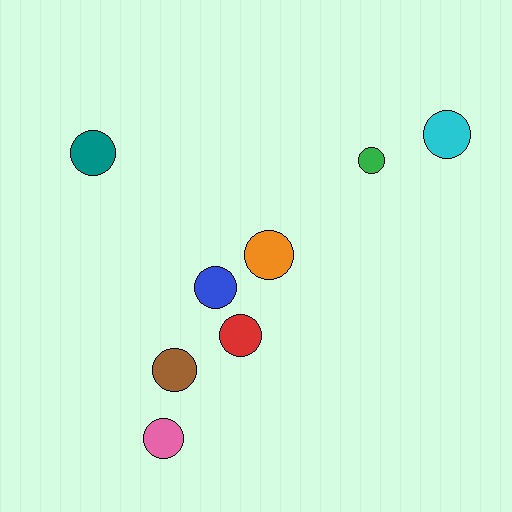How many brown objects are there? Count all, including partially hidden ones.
There is 1 brown object.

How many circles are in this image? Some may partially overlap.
There are 8 circles.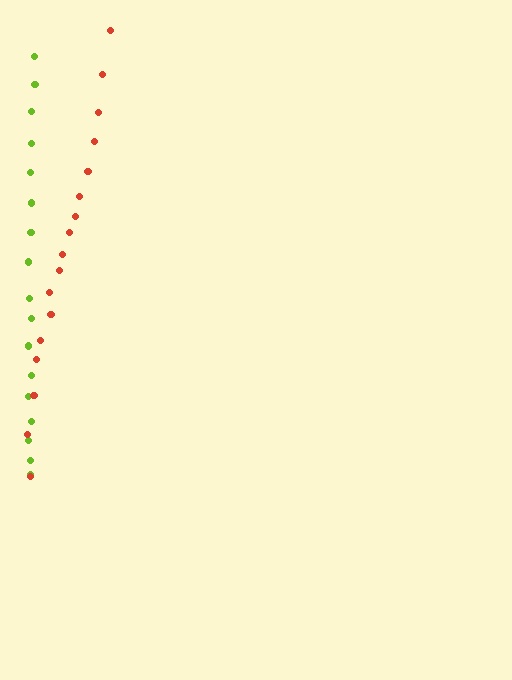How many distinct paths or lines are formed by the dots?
There are 2 distinct paths.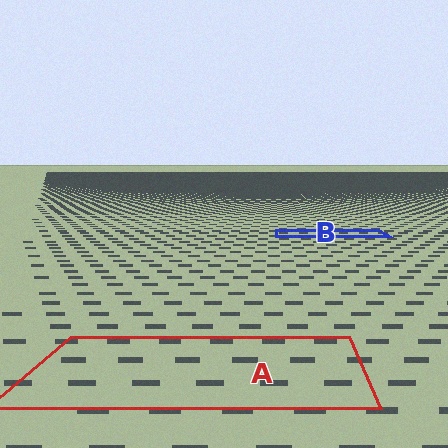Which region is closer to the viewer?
Region A is closer. The texture elements there are larger and more spread out.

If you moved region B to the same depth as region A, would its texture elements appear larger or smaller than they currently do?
They would appear larger. At a closer depth, the same texture elements are projected at a bigger on-screen size.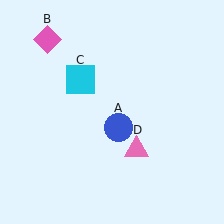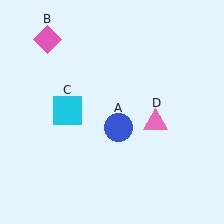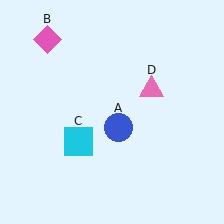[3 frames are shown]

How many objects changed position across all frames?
2 objects changed position: cyan square (object C), pink triangle (object D).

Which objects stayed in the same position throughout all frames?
Blue circle (object A) and pink diamond (object B) remained stationary.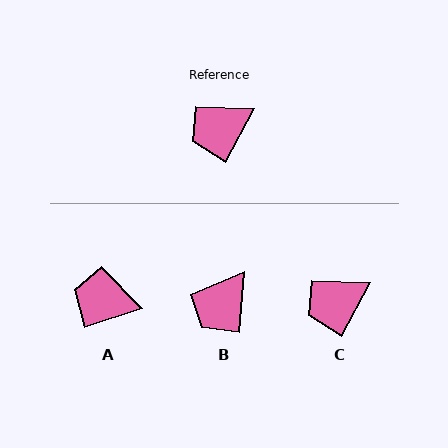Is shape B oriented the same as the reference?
No, it is off by about 24 degrees.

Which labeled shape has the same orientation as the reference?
C.